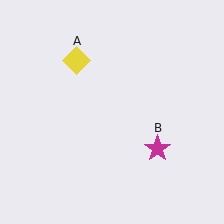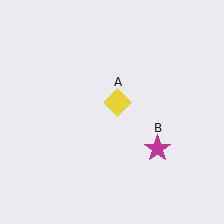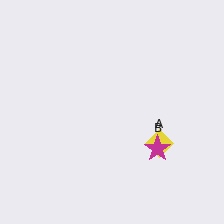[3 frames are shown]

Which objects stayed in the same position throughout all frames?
Magenta star (object B) remained stationary.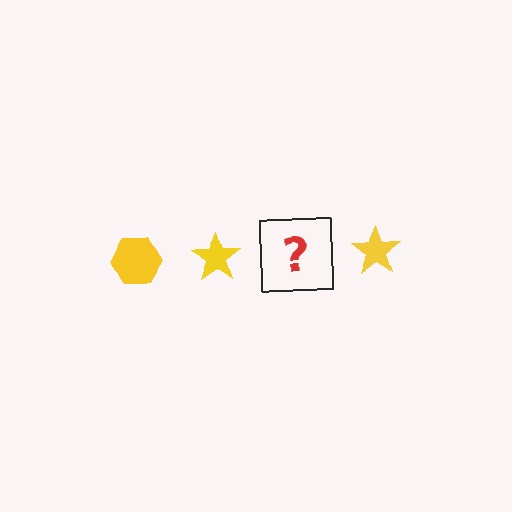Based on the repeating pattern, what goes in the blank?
The blank should be a yellow hexagon.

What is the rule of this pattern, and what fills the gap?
The rule is that the pattern cycles through hexagon, star shapes in yellow. The gap should be filled with a yellow hexagon.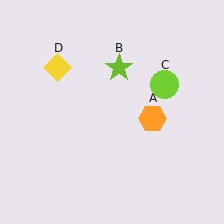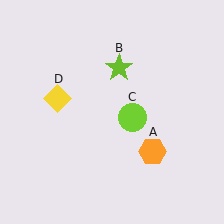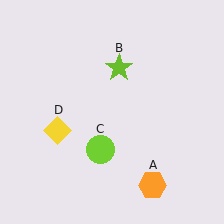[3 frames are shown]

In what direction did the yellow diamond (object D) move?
The yellow diamond (object D) moved down.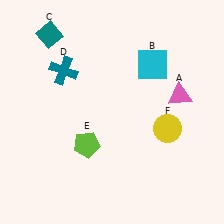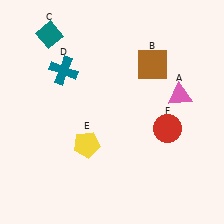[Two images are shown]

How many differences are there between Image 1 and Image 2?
There are 3 differences between the two images.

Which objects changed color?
B changed from cyan to brown. E changed from lime to yellow. F changed from yellow to red.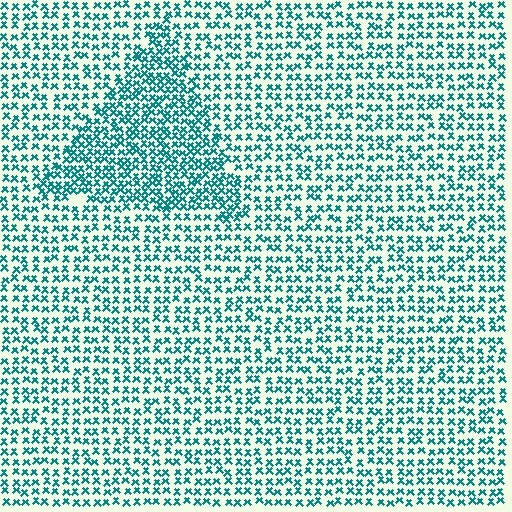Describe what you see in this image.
The image contains small teal elements arranged at two different densities. A triangle-shaped region is visible where the elements are more densely packed than the surrounding area.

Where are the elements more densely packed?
The elements are more densely packed inside the triangle boundary.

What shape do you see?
I see a triangle.